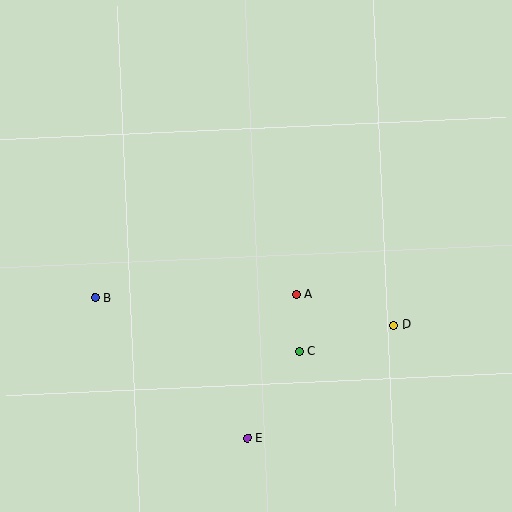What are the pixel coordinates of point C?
Point C is at (300, 352).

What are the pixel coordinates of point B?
Point B is at (95, 298).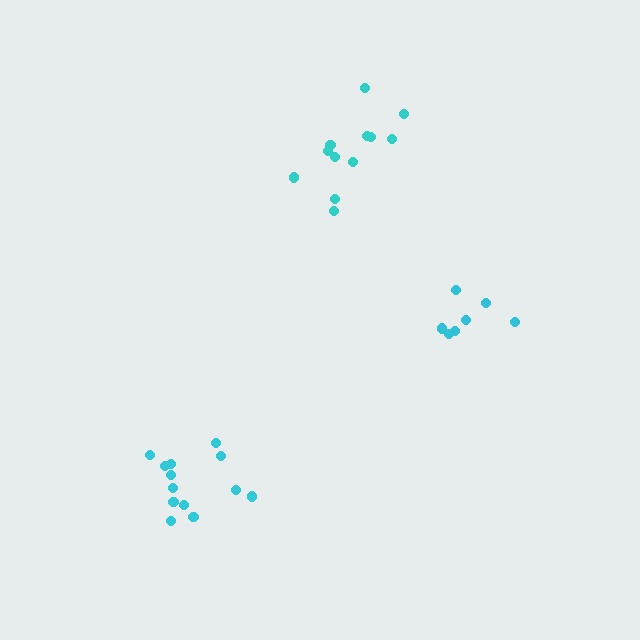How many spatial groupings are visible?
There are 3 spatial groupings.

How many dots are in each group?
Group 1: 12 dots, Group 2: 13 dots, Group 3: 7 dots (32 total).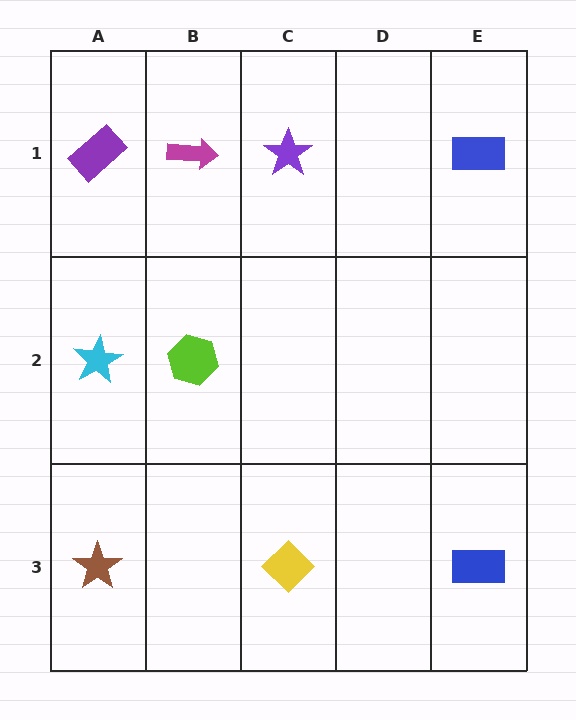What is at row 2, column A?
A cyan star.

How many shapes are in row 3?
3 shapes.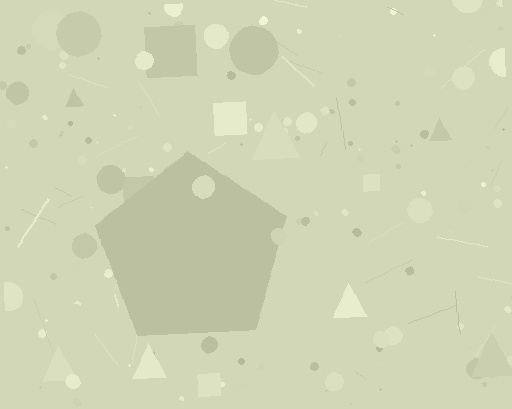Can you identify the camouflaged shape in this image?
The camouflaged shape is a pentagon.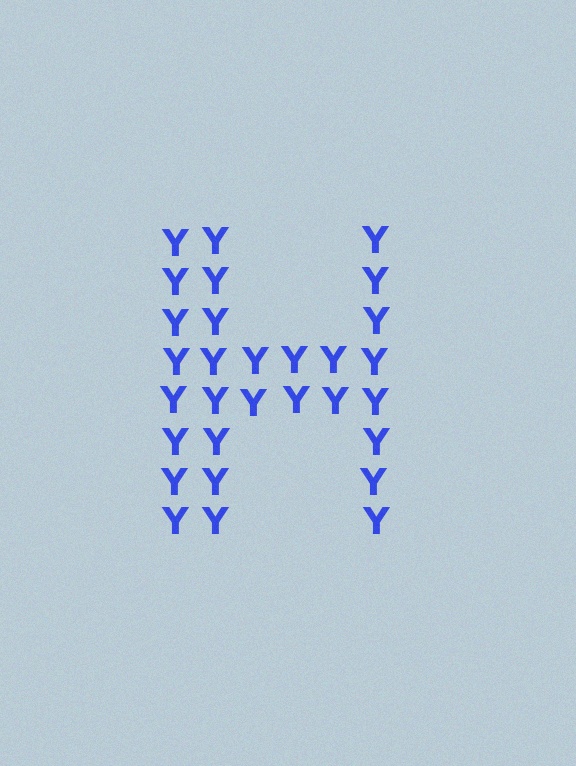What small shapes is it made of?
It is made of small letter Y's.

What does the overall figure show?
The overall figure shows the letter H.